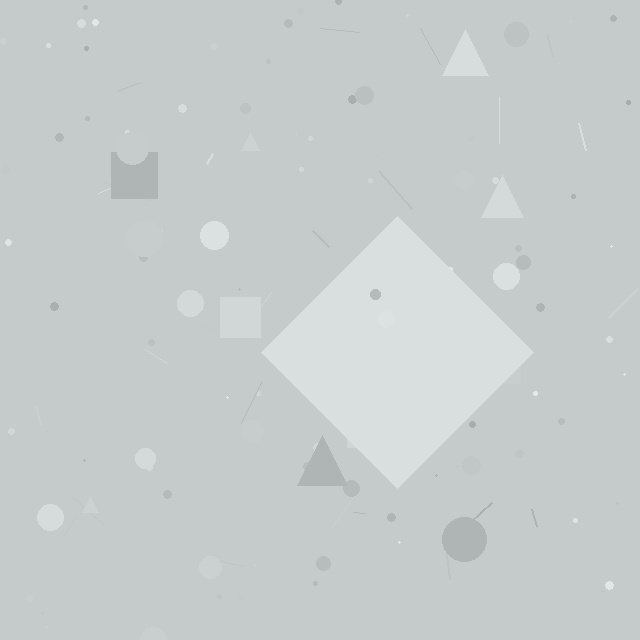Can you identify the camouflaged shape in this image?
The camouflaged shape is a diamond.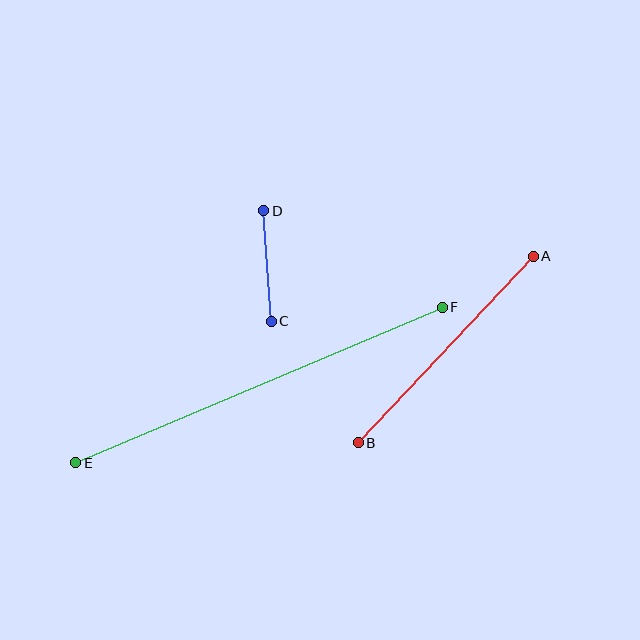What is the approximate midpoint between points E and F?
The midpoint is at approximately (259, 385) pixels.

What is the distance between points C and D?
The distance is approximately 111 pixels.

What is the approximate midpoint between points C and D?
The midpoint is at approximately (267, 266) pixels.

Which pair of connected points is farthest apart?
Points E and F are farthest apart.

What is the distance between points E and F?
The distance is approximately 398 pixels.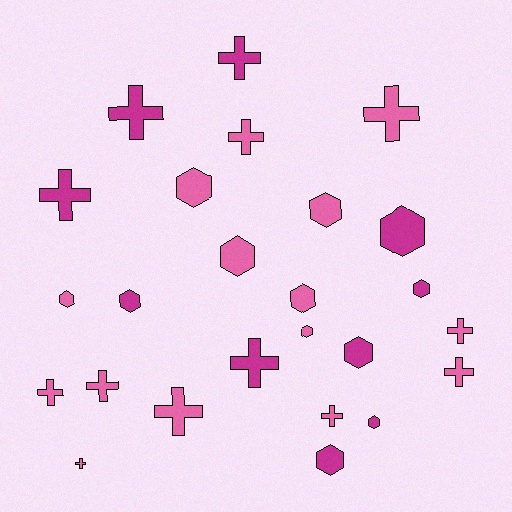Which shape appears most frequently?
Cross, with 13 objects.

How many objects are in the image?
There are 25 objects.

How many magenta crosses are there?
There are 4 magenta crosses.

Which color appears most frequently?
Pink, with 15 objects.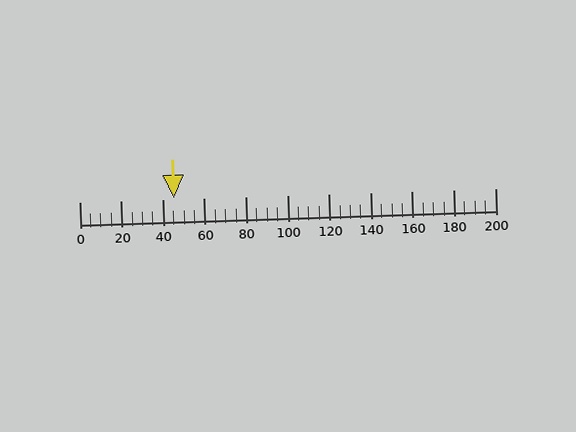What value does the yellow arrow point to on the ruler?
The yellow arrow points to approximately 46.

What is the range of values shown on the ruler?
The ruler shows values from 0 to 200.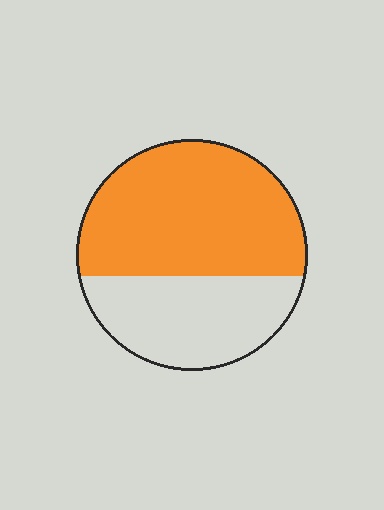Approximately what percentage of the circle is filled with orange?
Approximately 60%.